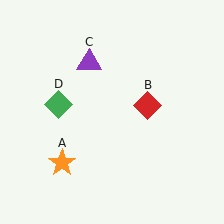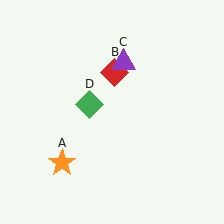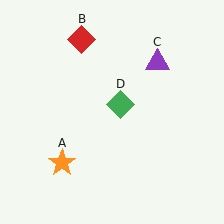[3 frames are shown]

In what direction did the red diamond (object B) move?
The red diamond (object B) moved up and to the left.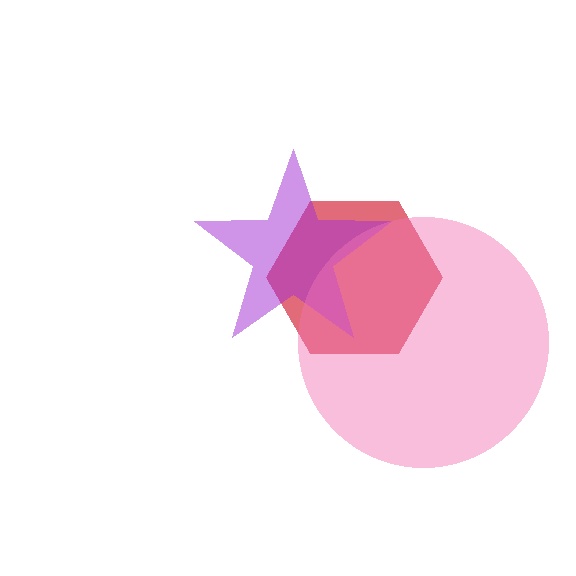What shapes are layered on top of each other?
The layered shapes are: a red hexagon, a purple star, a pink circle.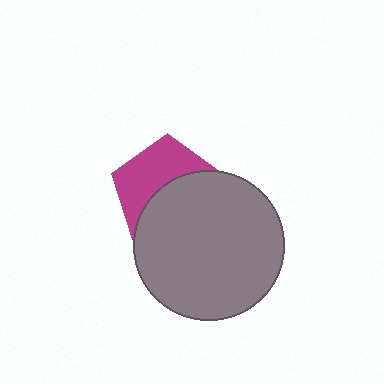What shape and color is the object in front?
The object in front is a gray circle.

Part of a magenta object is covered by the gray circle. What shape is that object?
It is a pentagon.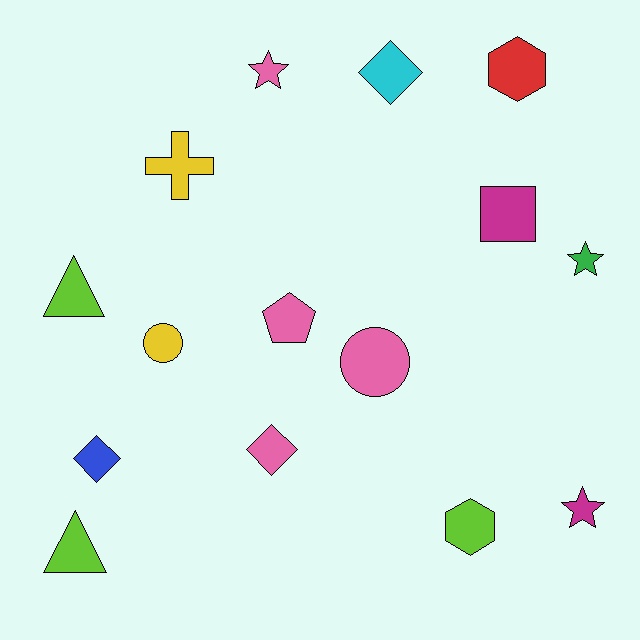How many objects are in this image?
There are 15 objects.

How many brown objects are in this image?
There are no brown objects.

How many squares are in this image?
There is 1 square.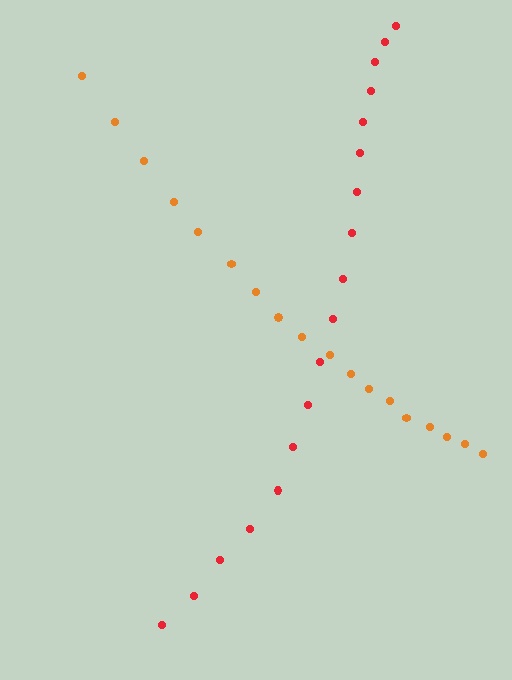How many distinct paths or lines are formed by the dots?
There are 2 distinct paths.